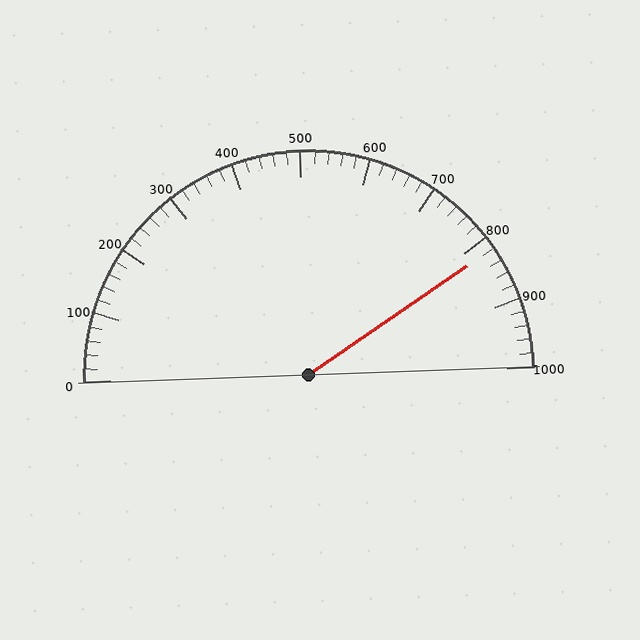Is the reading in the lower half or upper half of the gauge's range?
The reading is in the upper half of the range (0 to 1000).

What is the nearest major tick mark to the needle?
The nearest major tick mark is 800.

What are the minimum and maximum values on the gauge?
The gauge ranges from 0 to 1000.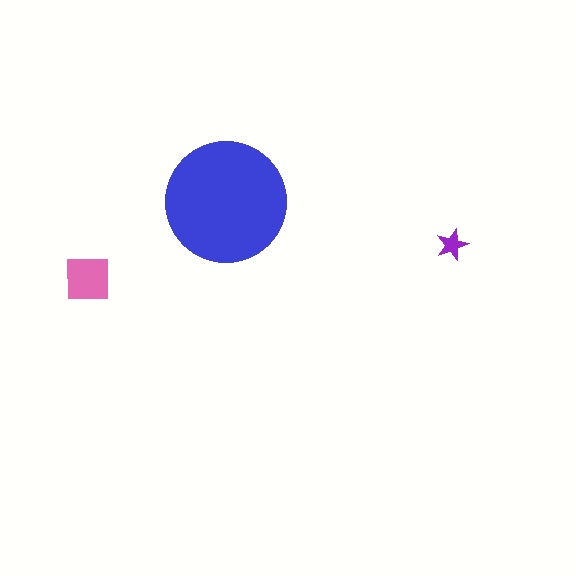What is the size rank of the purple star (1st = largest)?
3rd.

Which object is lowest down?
The pink square is bottommost.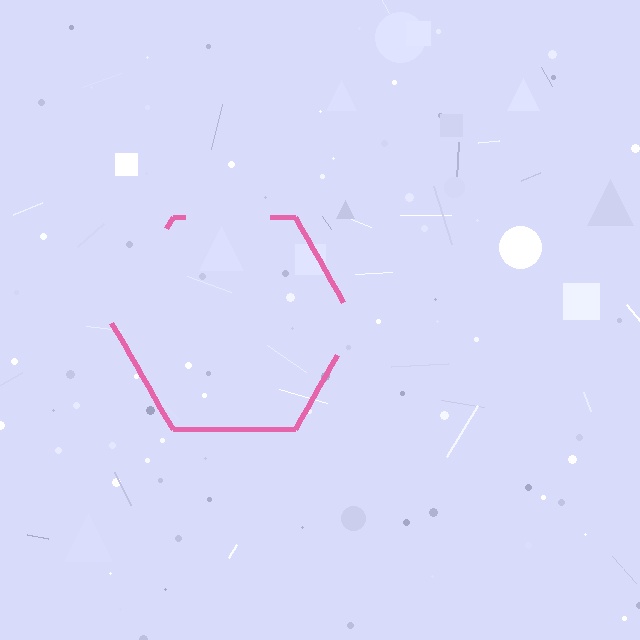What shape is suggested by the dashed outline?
The dashed outline suggests a hexagon.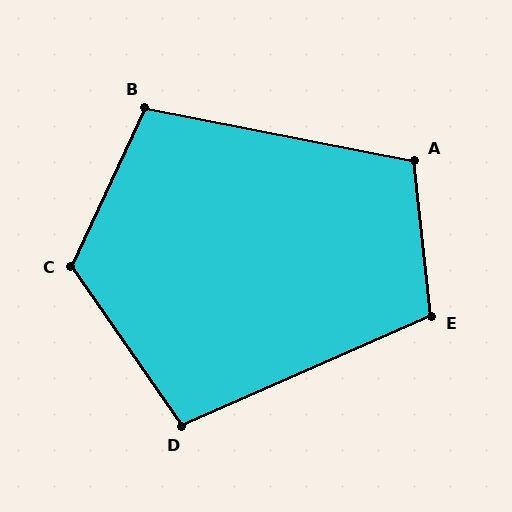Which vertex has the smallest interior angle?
D, at approximately 101 degrees.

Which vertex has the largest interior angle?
C, at approximately 120 degrees.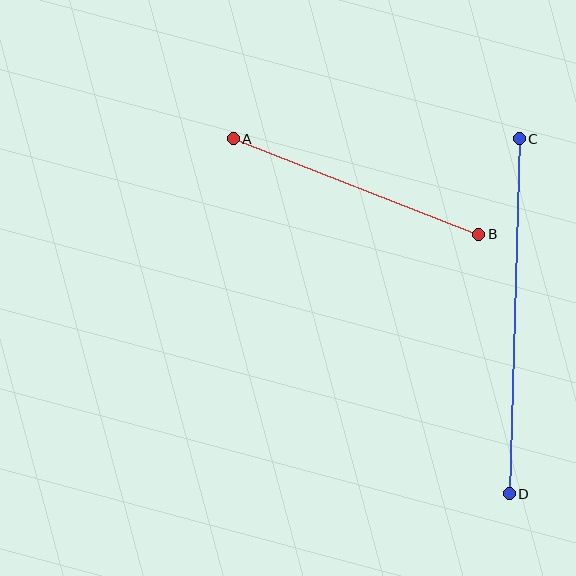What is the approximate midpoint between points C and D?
The midpoint is at approximately (514, 316) pixels.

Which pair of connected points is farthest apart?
Points C and D are farthest apart.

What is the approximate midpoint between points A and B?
The midpoint is at approximately (356, 186) pixels.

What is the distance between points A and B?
The distance is approximately 263 pixels.